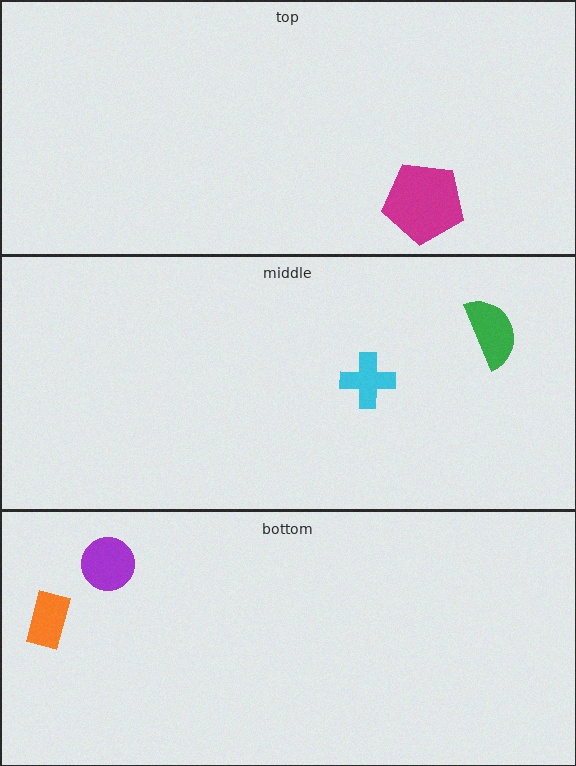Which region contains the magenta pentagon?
The top region.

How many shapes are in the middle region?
2.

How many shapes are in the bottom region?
2.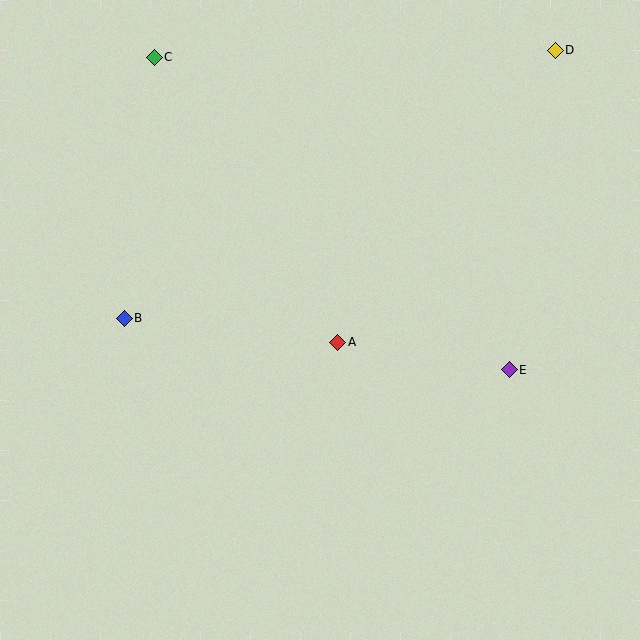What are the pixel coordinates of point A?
Point A is at (338, 342).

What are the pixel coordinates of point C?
Point C is at (154, 57).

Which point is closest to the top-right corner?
Point D is closest to the top-right corner.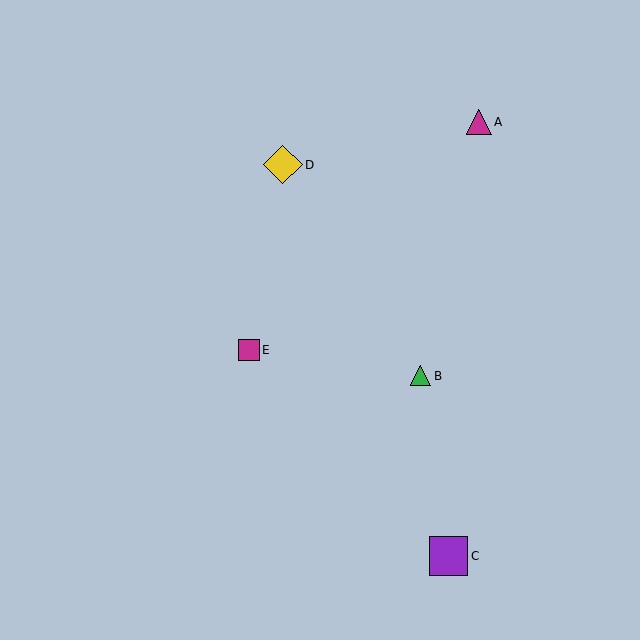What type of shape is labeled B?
Shape B is a green triangle.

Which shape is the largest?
The purple square (labeled C) is the largest.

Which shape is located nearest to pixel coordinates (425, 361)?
The green triangle (labeled B) at (421, 376) is nearest to that location.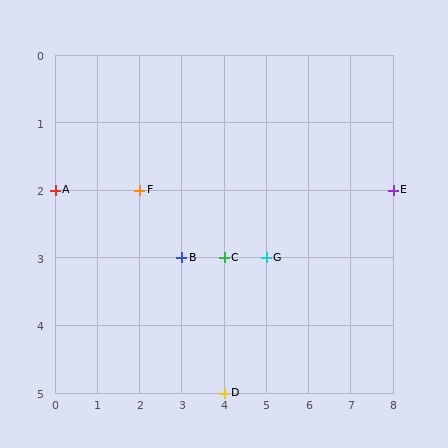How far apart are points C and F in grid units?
Points C and F are 2 columns and 1 row apart (about 2.2 grid units diagonally).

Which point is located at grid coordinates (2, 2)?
Point F is at (2, 2).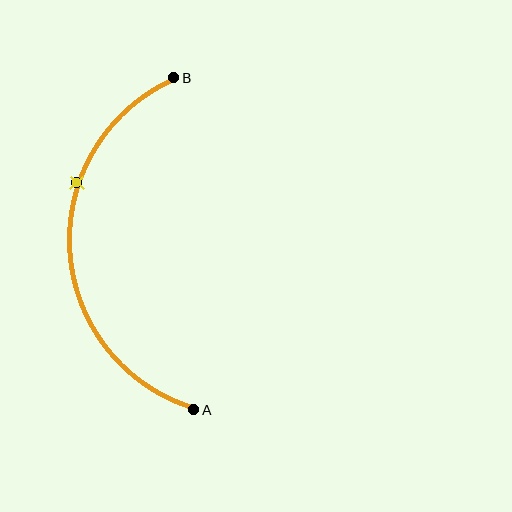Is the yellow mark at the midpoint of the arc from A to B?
No. The yellow mark lies on the arc but is closer to endpoint B. The arc midpoint would be at the point on the curve equidistant along the arc from both A and B.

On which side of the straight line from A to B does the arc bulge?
The arc bulges to the left of the straight line connecting A and B.